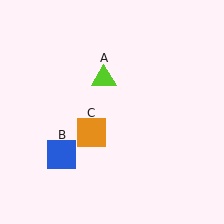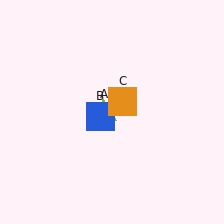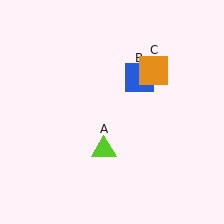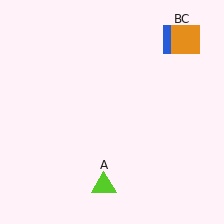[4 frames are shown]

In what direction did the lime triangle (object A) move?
The lime triangle (object A) moved down.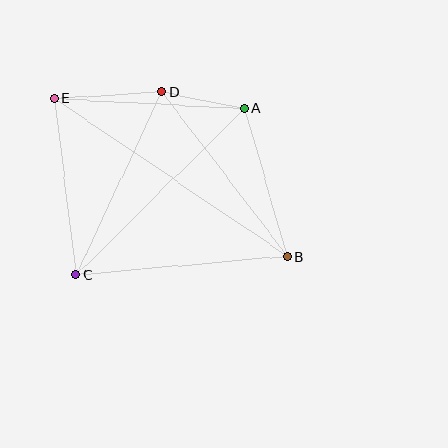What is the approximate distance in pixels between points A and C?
The distance between A and C is approximately 236 pixels.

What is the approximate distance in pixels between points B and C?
The distance between B and C is approximately 211 pixels.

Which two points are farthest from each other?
Points B and E are farthest from each other.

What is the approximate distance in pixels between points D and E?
The distance between D and E is approximately 108 pixels.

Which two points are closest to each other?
Points A and D are closest to each other.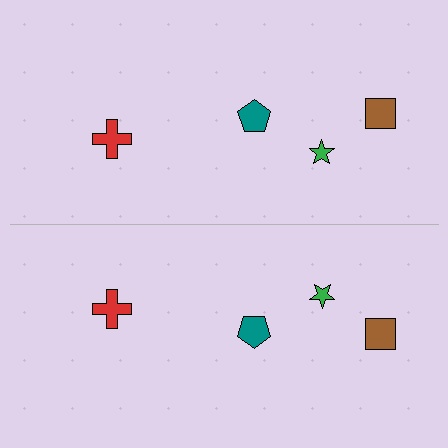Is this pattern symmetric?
Yes, this pattern has bilateral (reflection) symmetry.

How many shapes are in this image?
There are 8 shapes in this image.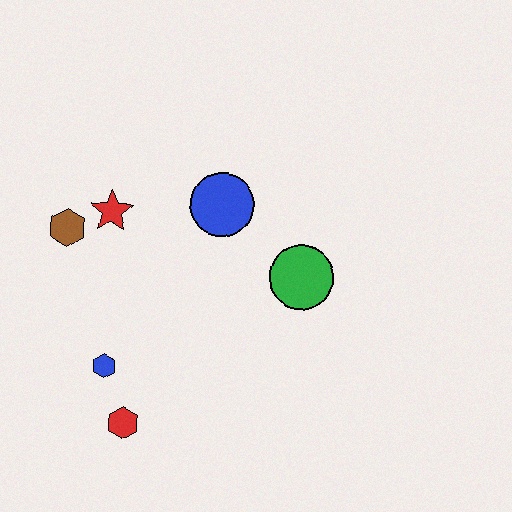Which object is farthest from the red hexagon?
The blue circle is farthest from the red hexagon.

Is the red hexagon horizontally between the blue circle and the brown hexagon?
Yes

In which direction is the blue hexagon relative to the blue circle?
The blue hexagon is below the blue circle.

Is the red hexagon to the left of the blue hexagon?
No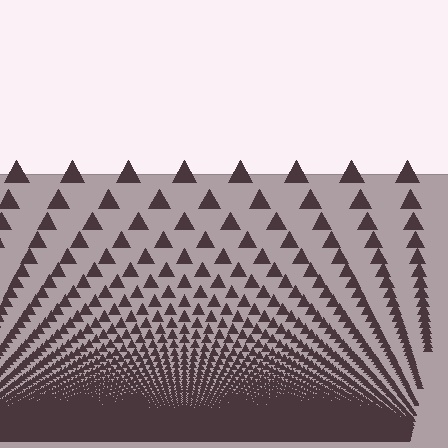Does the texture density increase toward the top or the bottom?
Density increases toward the bottom.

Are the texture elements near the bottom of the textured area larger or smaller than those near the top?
Smaller. The gradient is inverted — elements near the bottom are smaller and denser.